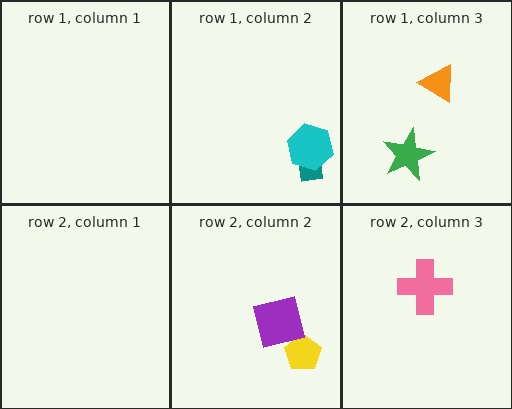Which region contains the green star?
The row 1, column 3 region.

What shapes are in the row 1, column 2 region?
The teal rectangle, the cyan hexagon.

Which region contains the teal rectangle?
The row 1, column 2 region.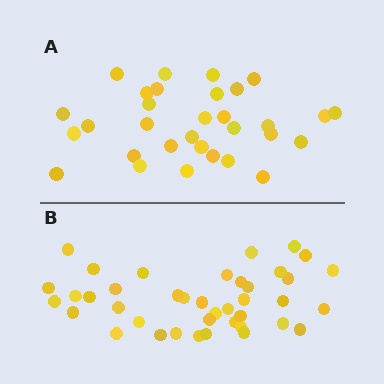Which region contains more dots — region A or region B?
Region B (the bottom region) has more dots.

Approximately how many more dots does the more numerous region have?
Region B has roughly 8 or so more dots than region A.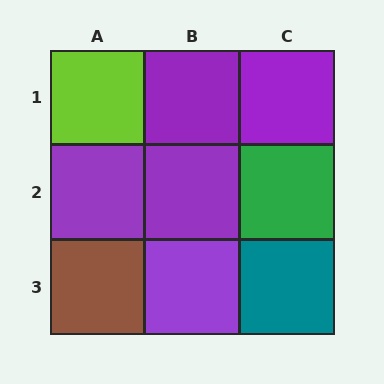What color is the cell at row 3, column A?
Brown.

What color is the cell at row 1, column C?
Purple.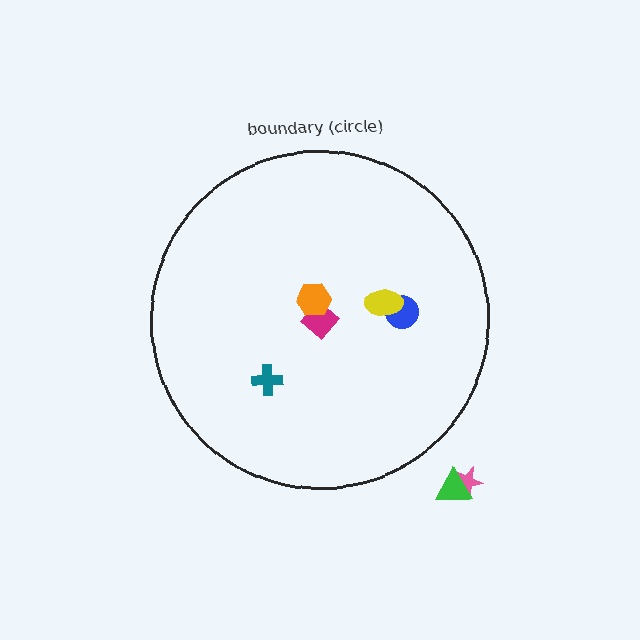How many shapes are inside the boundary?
5 inside, 2 outside.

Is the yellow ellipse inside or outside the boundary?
Inside.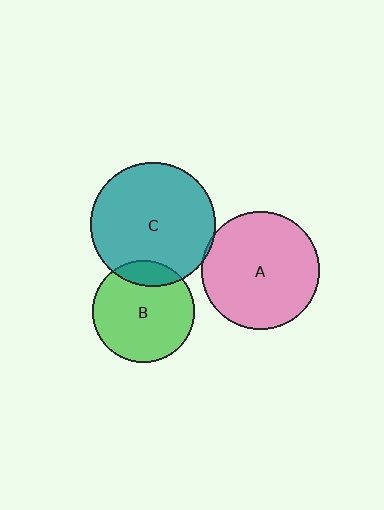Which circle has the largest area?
Circle C (teal).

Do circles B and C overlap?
Yes.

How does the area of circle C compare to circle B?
Approximately 1.5 times.